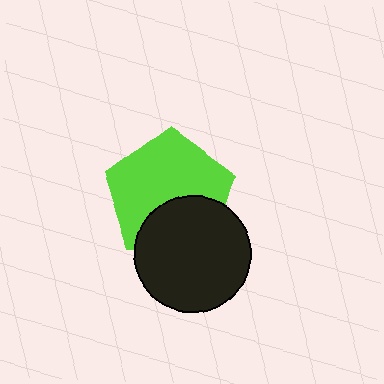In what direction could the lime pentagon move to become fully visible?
The lime pentagon could move up. That would shift it out from behind the black circle entirely.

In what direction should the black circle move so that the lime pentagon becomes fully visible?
The black circle should move down. That is the shortest direction to clear the overlap and leave the lime pentagon fully visible.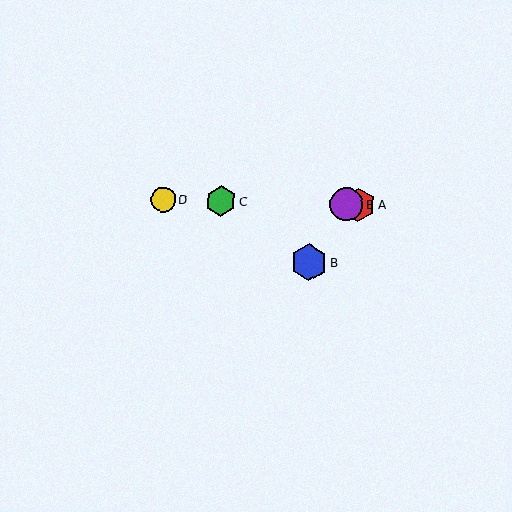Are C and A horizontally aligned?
Yes, both are at y≈201.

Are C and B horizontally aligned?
No, C is at y≈201 and B is at y≈262.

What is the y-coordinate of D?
Object D is at y≈200.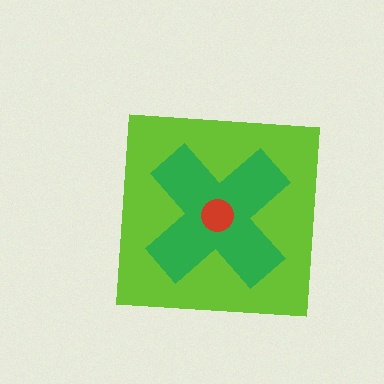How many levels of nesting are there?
3.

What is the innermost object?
The red circle.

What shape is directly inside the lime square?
The green cross.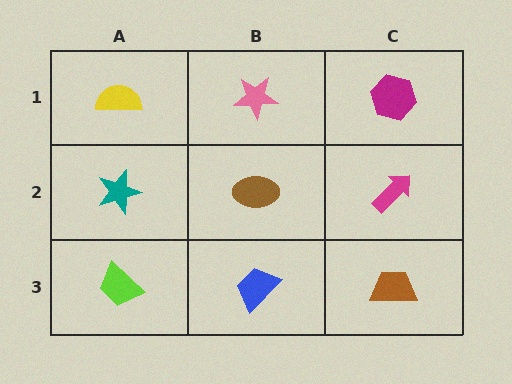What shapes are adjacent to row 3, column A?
A teal star (row 2, column A), a blue trapezoid (row 3, column B).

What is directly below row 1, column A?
A teal star.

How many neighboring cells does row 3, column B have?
3.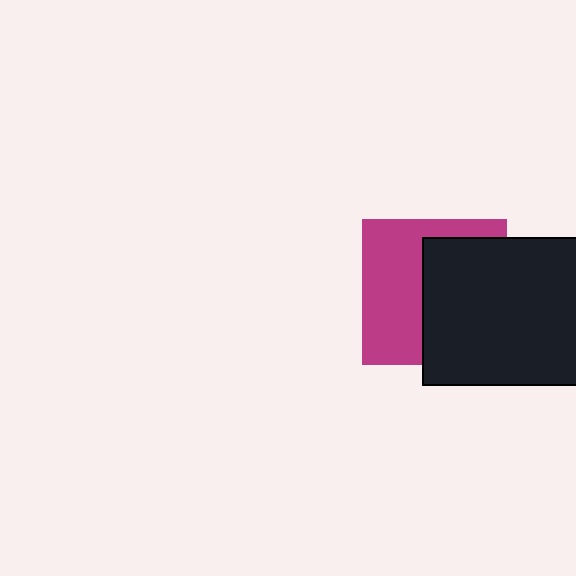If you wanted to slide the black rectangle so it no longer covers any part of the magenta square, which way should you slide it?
Slide it right — that is the most direct way to separate the two shapes.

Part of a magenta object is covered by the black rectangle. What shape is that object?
It is a square.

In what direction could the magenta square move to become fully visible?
The magenta square could move left. That would shift it out from behind the black rectangle entirely.